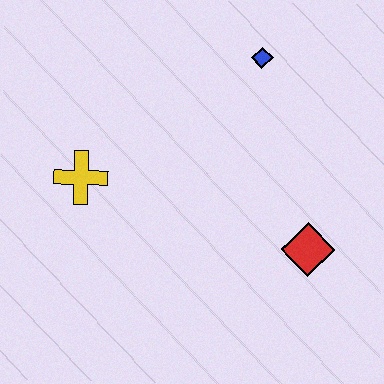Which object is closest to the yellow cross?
The blue diamond is closest to the yellow cross.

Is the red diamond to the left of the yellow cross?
No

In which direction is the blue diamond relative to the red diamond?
The blue diamond is above the red diamond.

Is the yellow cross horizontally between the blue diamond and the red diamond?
No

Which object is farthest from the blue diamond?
The yellow cross is farthest from the blue diamond.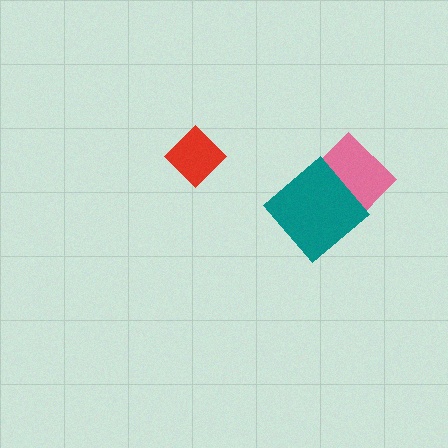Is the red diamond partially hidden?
No, no other shape covers it.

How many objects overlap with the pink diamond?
1 object overlaps with the pink diamond.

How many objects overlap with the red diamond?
0 objects overlap with the red diamond.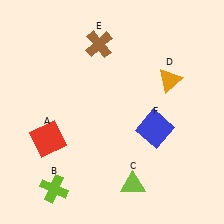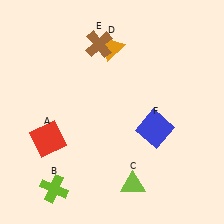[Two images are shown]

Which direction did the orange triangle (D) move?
The orange triangle (D) moved left.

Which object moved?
The orange triangle (D) moved left.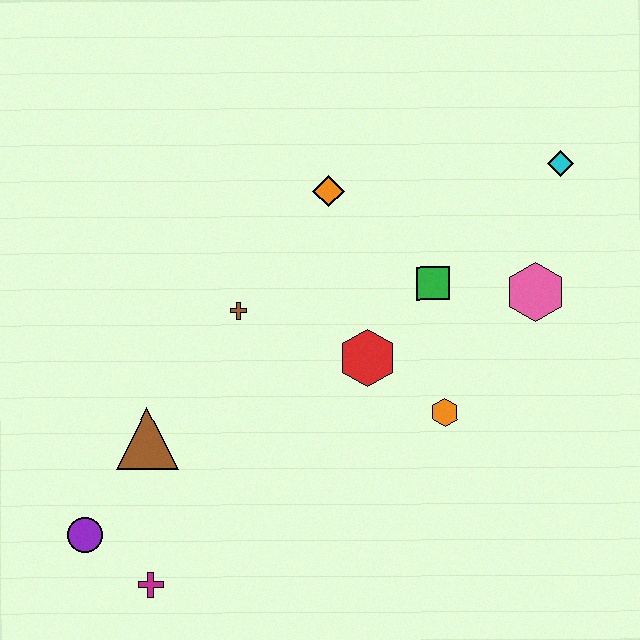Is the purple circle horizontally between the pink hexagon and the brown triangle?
No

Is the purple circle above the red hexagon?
No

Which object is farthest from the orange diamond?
The magenta cross is farthest from the orange diamond.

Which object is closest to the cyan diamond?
The pink hexagon is closest to the cyan diamond.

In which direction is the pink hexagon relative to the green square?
The pink hexagon is to the right of the green square.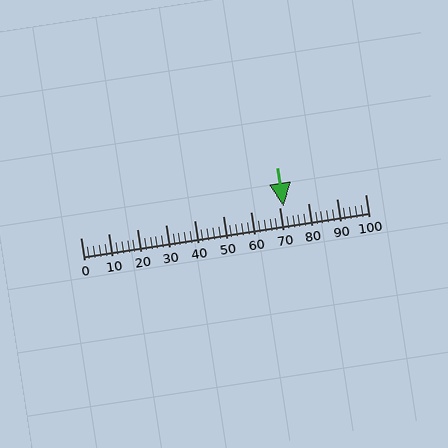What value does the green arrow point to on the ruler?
The green arrow points to approximately 71.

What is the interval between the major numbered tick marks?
The major tick marks are spaced 10 units apart.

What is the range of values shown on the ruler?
The ruler shows values from 0 to 100.